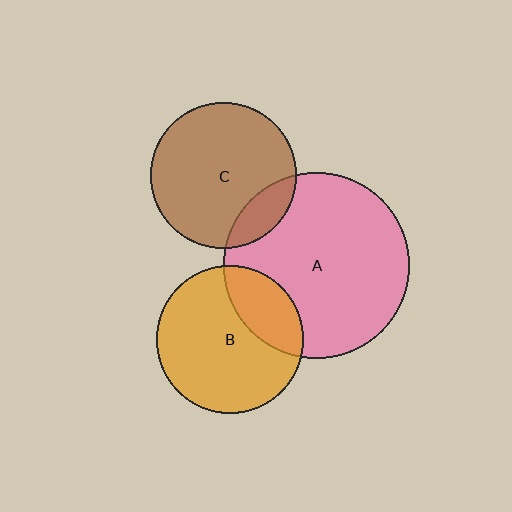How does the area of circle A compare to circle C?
Approximately 1.6 times.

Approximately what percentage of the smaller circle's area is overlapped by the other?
Approximately 25%.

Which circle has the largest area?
Circle A (pink).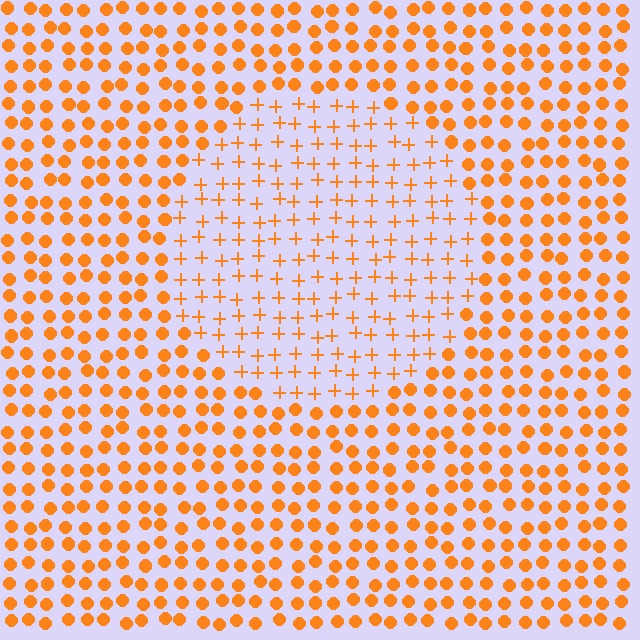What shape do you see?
I see a circle.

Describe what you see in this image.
The image is filled with small orange elements arranged in a uniform grid. A circle-shaped region contains plus signs, while the surrounding area contains circles. The boundary is defined purely by the change in element shape.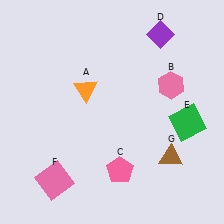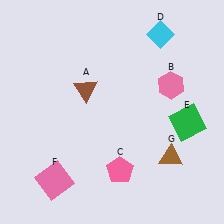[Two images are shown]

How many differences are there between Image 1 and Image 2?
There are 2 differences between the two images.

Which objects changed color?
A changed from orange to brown. D changed from purple to cyan.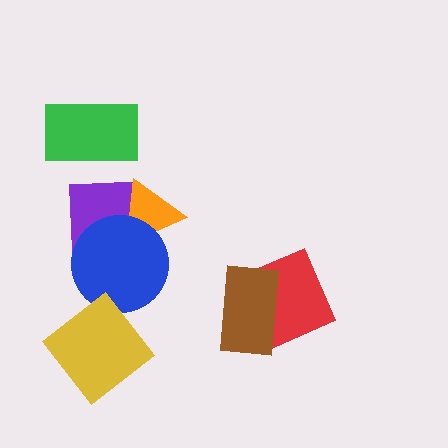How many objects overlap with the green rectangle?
0 objects overlap with the green rectangle.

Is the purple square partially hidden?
Yes, it is partially covered by another shape.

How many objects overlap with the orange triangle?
2 objects overlap with the orange triangle.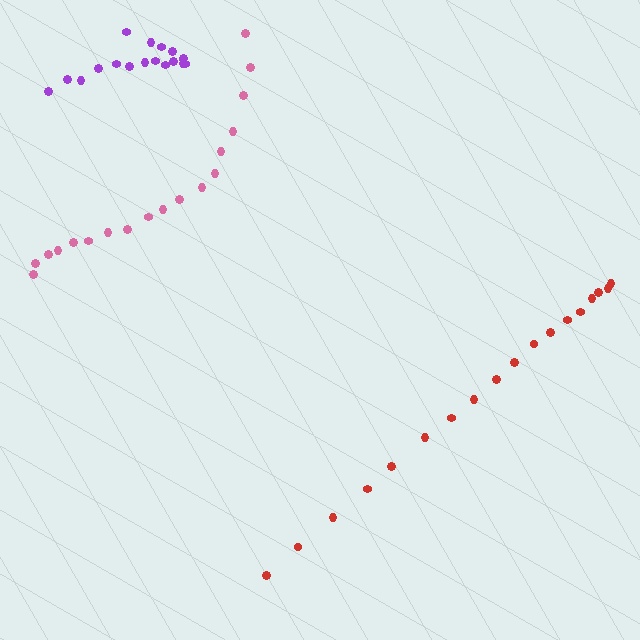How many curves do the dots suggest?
There are 3 distinct paths.